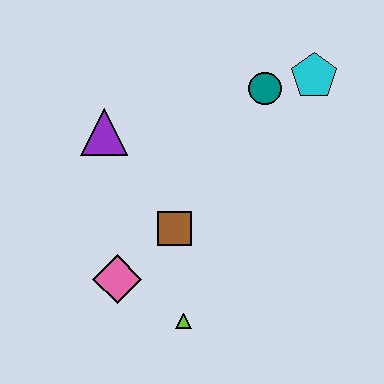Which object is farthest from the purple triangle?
The cyan pentagon is farthest from the purple triangle.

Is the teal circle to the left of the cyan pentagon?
Yes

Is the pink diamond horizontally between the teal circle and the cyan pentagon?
No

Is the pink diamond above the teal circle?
No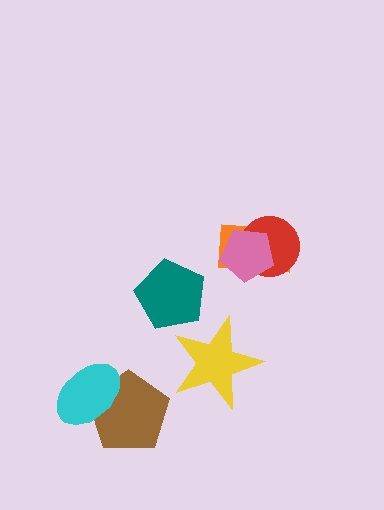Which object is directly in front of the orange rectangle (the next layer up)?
The red circle is directly in front of the orange rectangle.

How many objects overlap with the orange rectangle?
2 objects overlap with the orange rectangle.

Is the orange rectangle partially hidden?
Yes, it is partially covered by another shape.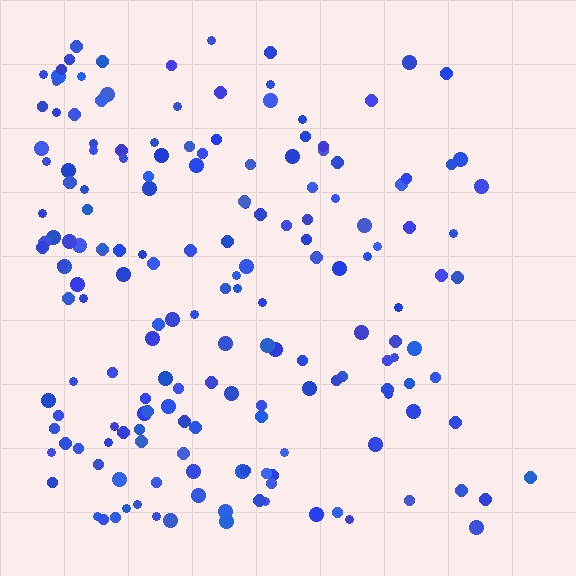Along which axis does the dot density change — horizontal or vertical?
Horizontal.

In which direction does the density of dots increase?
From right to left, with the left side densest.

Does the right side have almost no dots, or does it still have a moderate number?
Still a moderate number, just noticeably fewer than the left.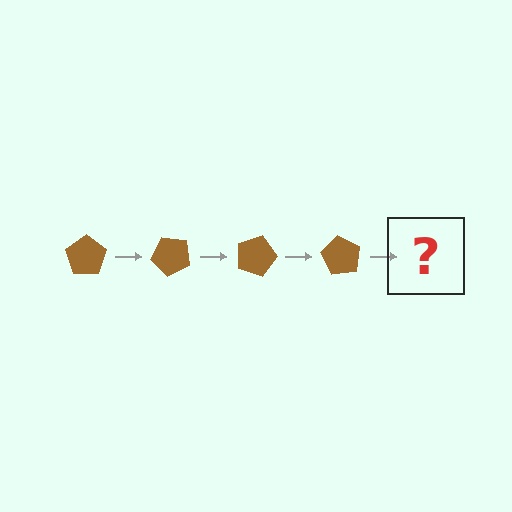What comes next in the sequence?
The next element should be a brown pentagon rotated 180 degrees.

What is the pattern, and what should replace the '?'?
The pattern is that the pentagon rotates 45 degrees each step. The '?' should be a brown pentagon rotated 180 degrees.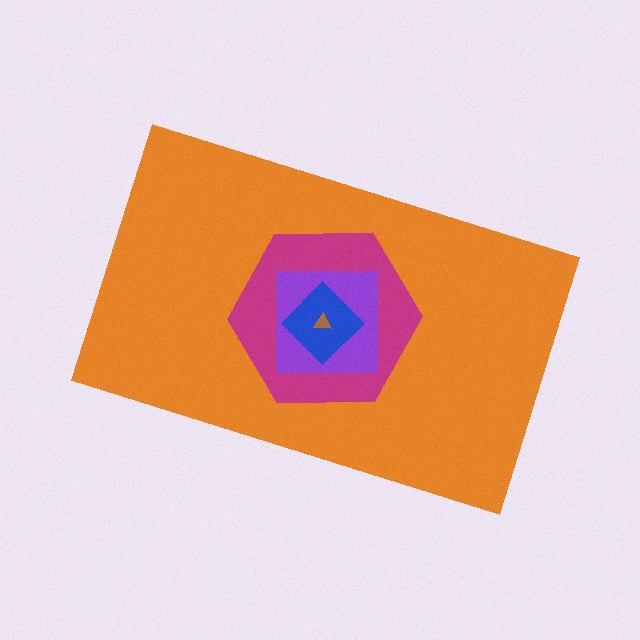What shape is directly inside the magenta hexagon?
The purple square.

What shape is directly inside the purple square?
The blue diamond.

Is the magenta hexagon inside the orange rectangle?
Yes.